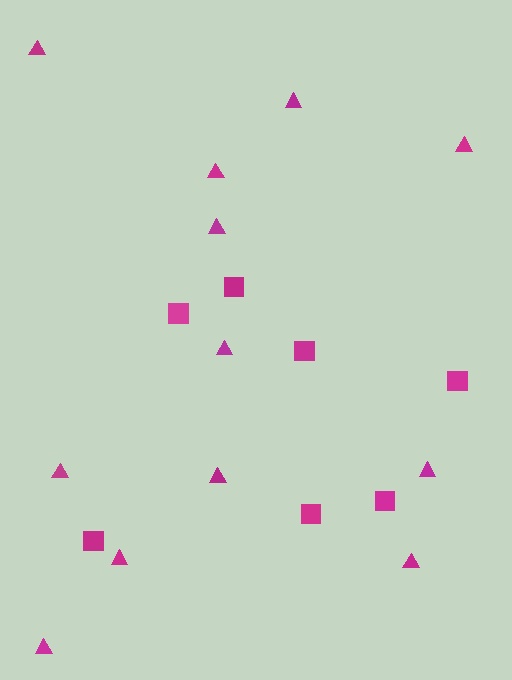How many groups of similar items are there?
There are 2 groups: one group of squares (7) and one group of triangles (12).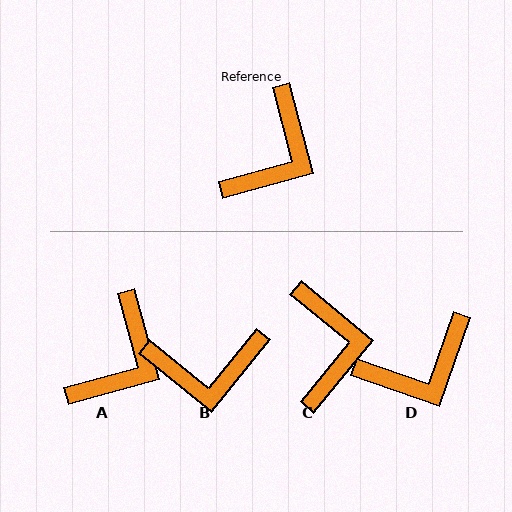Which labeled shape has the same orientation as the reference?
A.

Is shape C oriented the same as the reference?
No, it is off by about 35 degrees.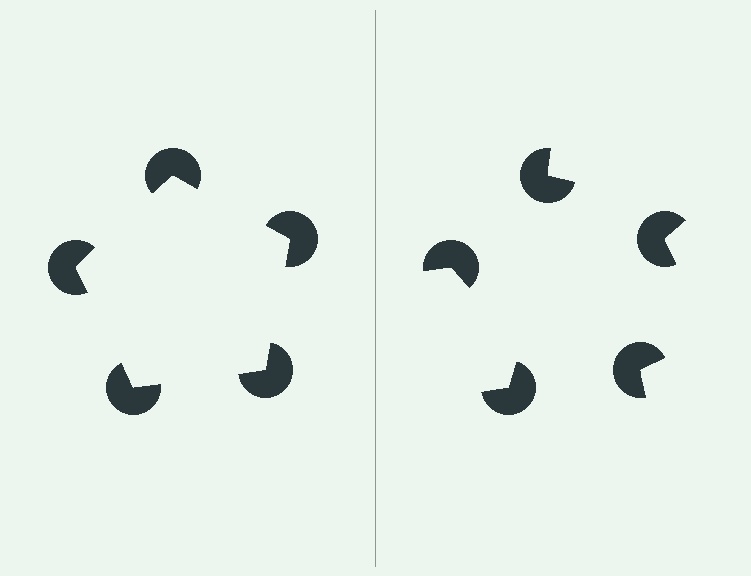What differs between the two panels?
The pac-man discs are positioned identically on both sides; only the wedge orientations differ. On the left they align to a pentagon; on the right they are misaligned.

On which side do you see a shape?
An illusory pentagon appears on the left side. On the right side the wedge cuts are rotated, so no coherent shape forms.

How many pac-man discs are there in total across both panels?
10 — 5 on each side.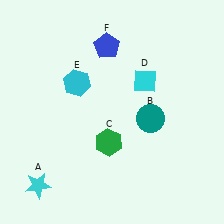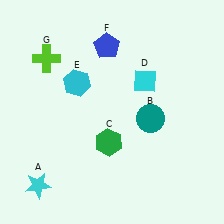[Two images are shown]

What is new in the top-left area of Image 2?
A lime cross (G) was added in the top-left area of Image 2.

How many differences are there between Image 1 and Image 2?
There is 1 difference between the two images.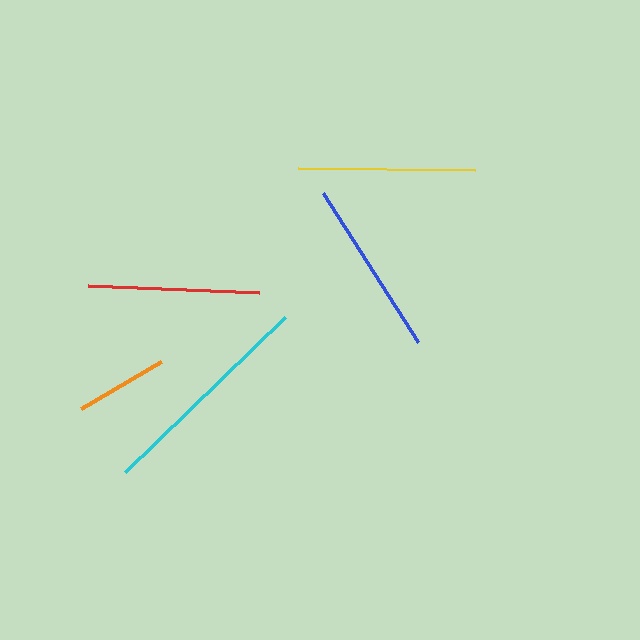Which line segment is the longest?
The cyan line is the longest at approximately 222 pixels.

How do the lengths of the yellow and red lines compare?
The yellow and red lines are approximately the same length.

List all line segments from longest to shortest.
From longest to shortest: cyan, yellow, blue, red, orange.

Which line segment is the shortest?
The orange line is the shortest at approximately 93 pixels.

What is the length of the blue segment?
The blue segment is approximately 176 pixels long.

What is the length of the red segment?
The red segment is approximately 171 pixels long.